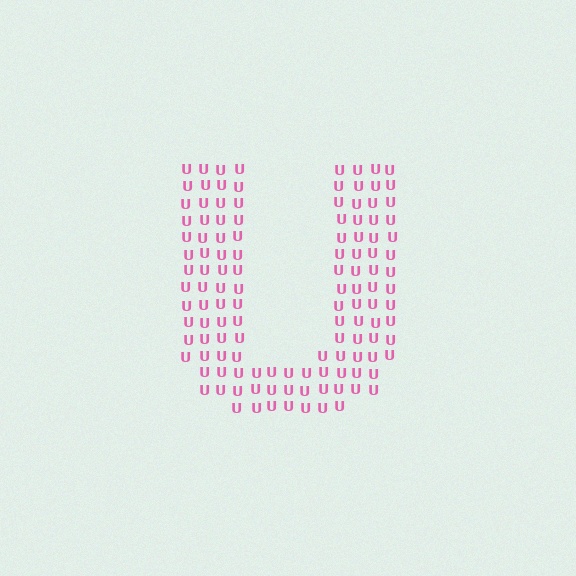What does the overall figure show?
The overall figure shows the letter U.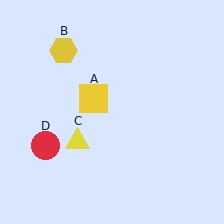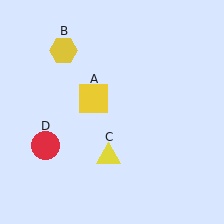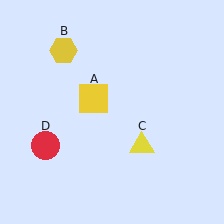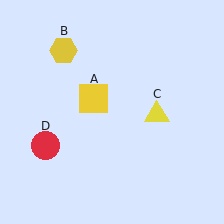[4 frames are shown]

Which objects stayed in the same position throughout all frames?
Yellow square (object A) and yellow hexagon (object B) and red circle (object D) remained stationary.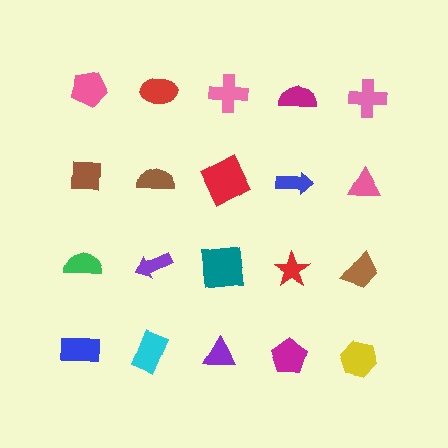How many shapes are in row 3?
5 shapes.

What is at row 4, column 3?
A purple triangle.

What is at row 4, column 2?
A cyan rectangle.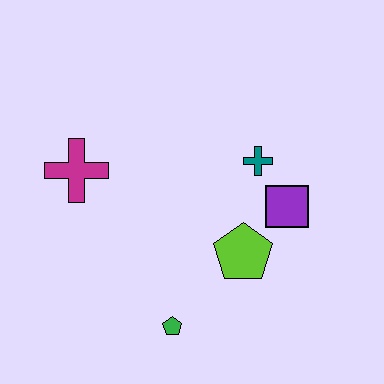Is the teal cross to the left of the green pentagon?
No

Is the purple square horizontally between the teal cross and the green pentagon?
No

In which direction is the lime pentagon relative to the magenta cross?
The lime pentagon is to the right of the magenta cross.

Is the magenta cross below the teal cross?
Yes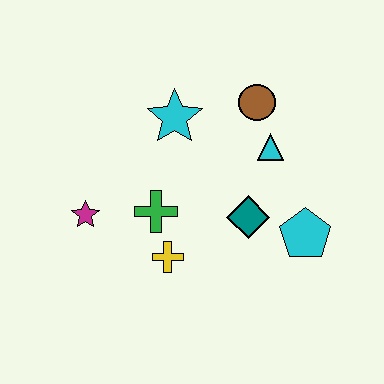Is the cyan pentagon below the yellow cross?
No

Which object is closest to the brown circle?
The cyan triangle is closest to the brown circle.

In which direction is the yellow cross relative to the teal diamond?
The yellow cross is to the left of the teal diamond.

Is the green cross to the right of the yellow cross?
No